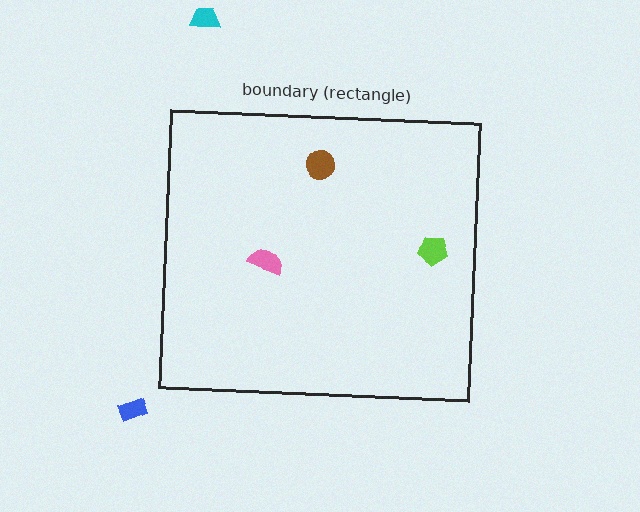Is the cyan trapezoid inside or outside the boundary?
Outside.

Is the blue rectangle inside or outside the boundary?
Outside.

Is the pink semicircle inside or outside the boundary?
Inside.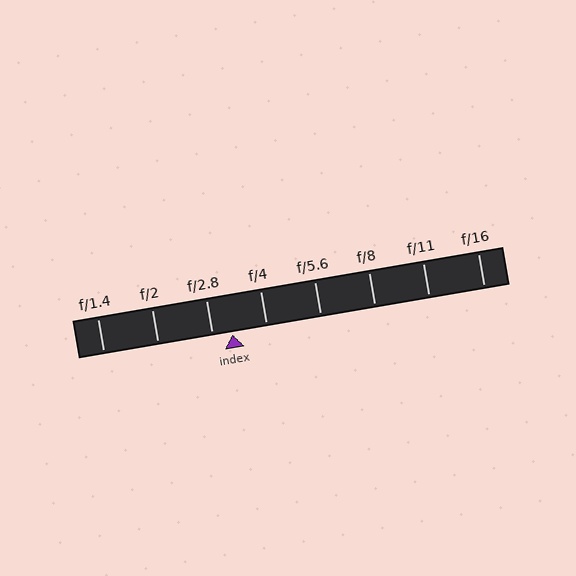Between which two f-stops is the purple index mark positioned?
The index mark is between f/2.8 and f/4.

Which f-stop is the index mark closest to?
The index mark is closest to f/2.8.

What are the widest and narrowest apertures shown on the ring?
The widest aperture shown is f/1.4 and the narrowest is f/16.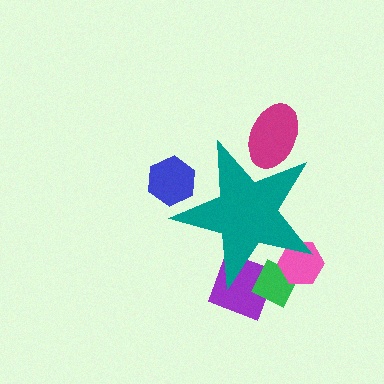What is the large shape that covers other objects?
A teal star.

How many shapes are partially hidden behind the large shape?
5 shapes are partially hidden.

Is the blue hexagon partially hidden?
Yes, the blue hexagon is partially hidden behind the teal star.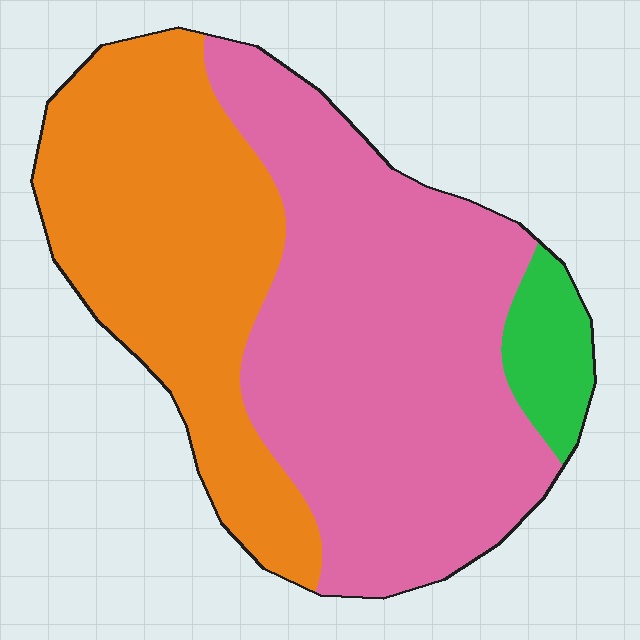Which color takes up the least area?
Green, at roughly 5%.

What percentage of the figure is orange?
Orange takes up about three eighths (3/8) of the figure.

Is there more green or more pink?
Pink.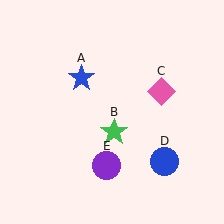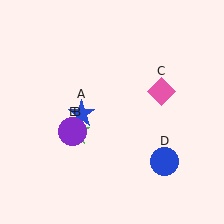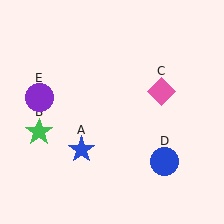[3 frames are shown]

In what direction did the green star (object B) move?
The green star (object B) moved left.